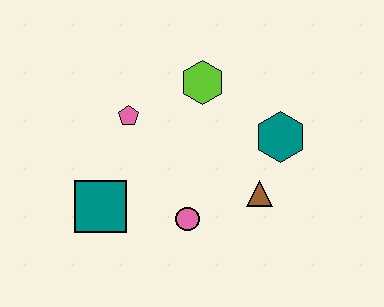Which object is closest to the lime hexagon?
The pink pentagon is closest to the lime hexagon.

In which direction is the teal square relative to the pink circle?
The teal square is to the left of the pink circle.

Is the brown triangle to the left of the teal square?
No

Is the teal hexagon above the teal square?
Yes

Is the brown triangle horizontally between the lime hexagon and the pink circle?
No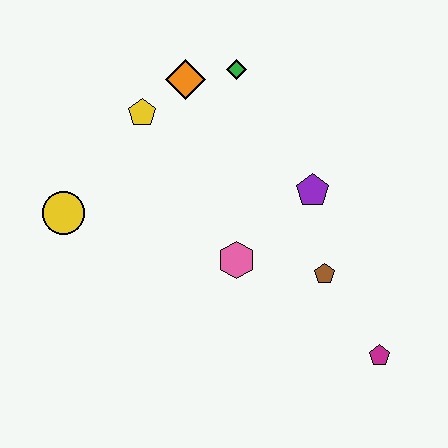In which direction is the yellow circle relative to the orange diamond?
The yellow circle is below the orange diamond.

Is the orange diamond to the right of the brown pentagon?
No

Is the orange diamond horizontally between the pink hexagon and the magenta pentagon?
No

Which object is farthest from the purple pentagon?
The yellow circle is farthest from the purple pentagon.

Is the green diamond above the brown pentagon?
Yes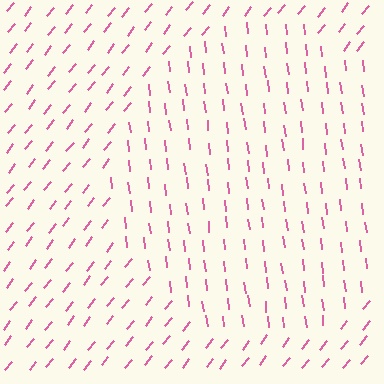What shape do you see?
I see a circle.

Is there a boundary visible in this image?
Yes, there is a texture boundary formed by a change in line orientation.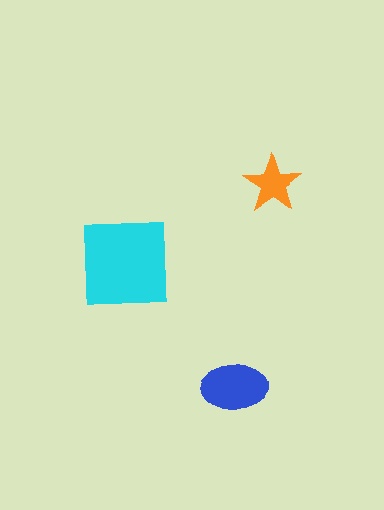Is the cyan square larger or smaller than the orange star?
Larger.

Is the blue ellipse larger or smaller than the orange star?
Larger.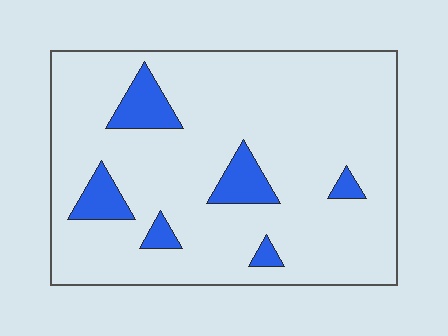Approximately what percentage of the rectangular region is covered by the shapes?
Approximately 10%.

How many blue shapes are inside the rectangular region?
6.